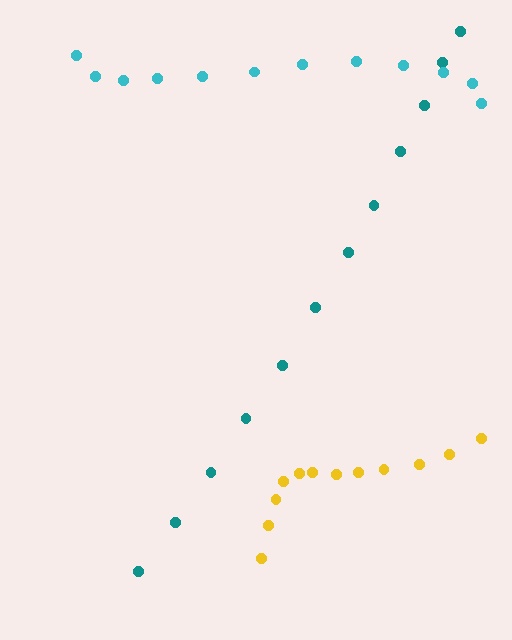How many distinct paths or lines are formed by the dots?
There are 3 distinct paths.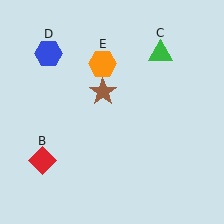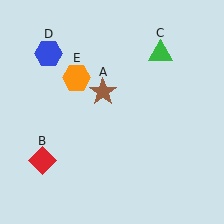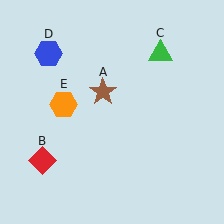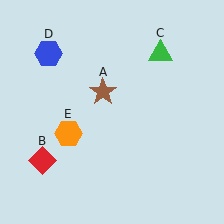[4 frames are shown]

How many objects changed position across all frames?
1 object changed position: orange hexagon (object E).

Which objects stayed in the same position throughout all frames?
Brown star (object A) and red diamond (object B) and green triangle (object C) and blue hexagon (object D) remained stationary.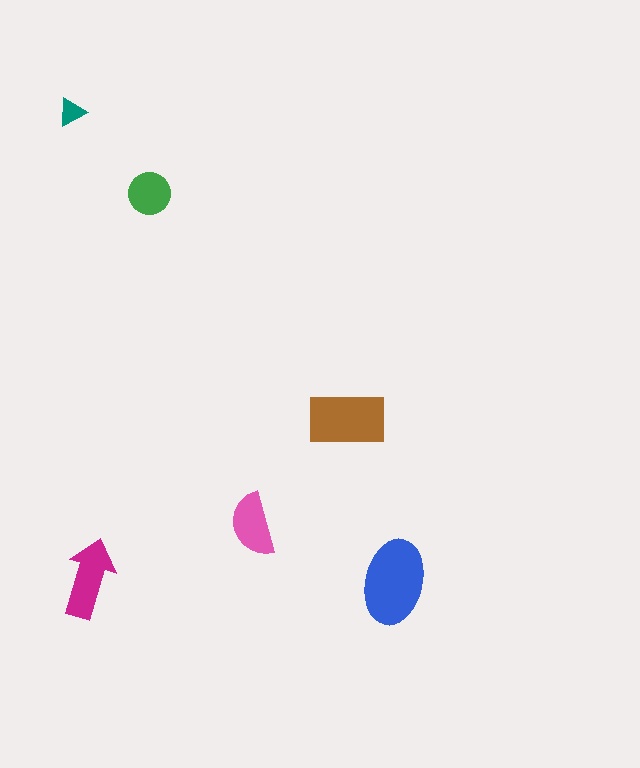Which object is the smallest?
The teal triangle.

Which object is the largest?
The blue ellipse.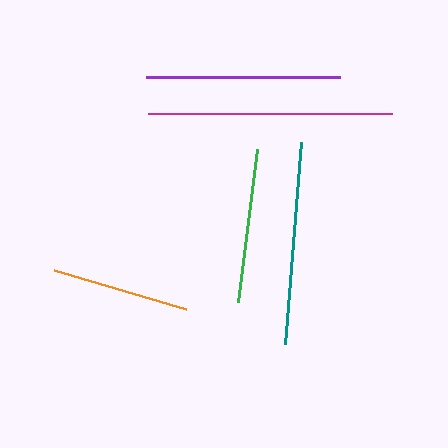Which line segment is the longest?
The magenta line is the longest at approximately 244 pixels.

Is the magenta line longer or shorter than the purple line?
The magenta line is longer than the purple line.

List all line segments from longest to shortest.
From longest to shortest: magenta, teal, purple, green, orange.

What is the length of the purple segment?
The purple segment is approximately 193 pixels long.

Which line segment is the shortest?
The orange line is the shortest at approximately 138 pixels.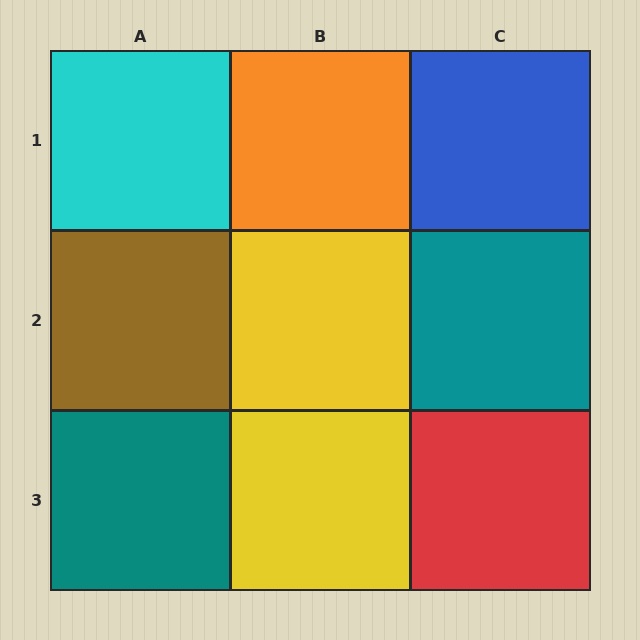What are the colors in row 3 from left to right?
Teal, yellow, red.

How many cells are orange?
1 cell is orange.